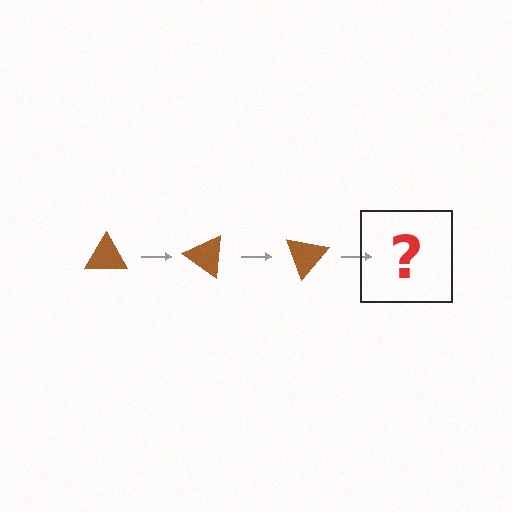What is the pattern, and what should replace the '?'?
The pattern is that the triangle rotates 35 degrees each step. The '?' should be a brown triangle rotated 105 degrees.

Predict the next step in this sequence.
The next step is a brown triangle rotated 105 degrees.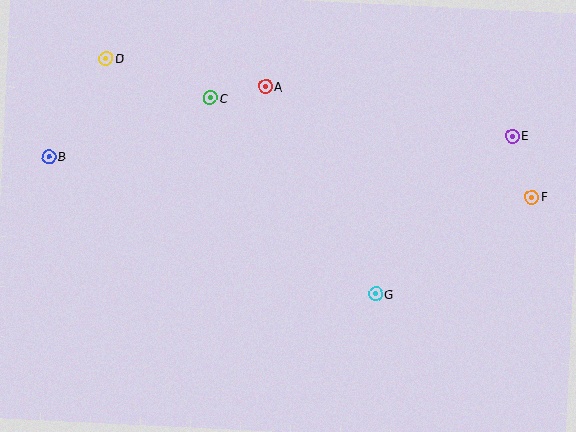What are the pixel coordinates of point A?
Point A is at (266, 86).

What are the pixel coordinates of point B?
Point B is at (49, 157).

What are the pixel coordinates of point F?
Point F is at (532, 197).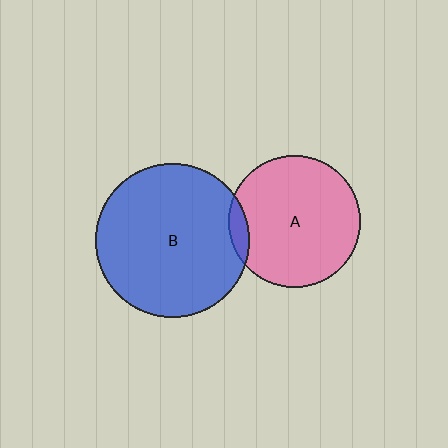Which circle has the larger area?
Circle B (blue).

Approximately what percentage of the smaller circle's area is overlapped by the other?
Approximately 5%.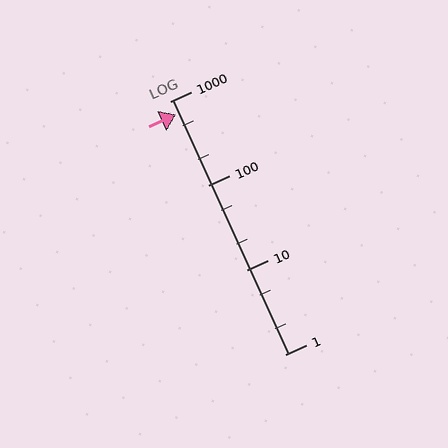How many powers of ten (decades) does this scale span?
The scale spans 3 decades, from 1 to 1000.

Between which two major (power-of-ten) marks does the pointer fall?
The pointer is between 100 and 1000.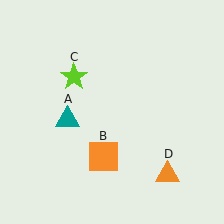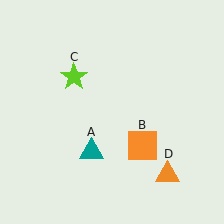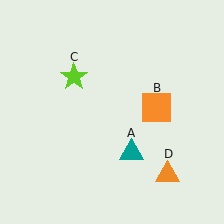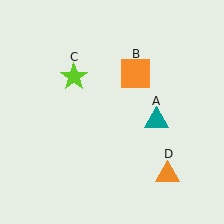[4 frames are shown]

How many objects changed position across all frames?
2 objects changed position: teal triangle (object A), orange square (object B).